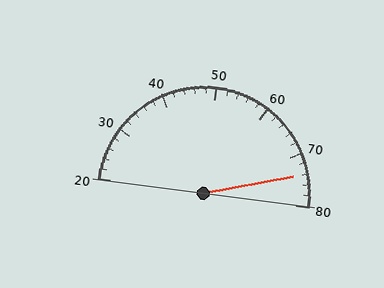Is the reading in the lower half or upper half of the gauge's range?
The reading is in the upper half of the range (20 to 80).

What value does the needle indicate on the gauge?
The needle indicates approximately 74.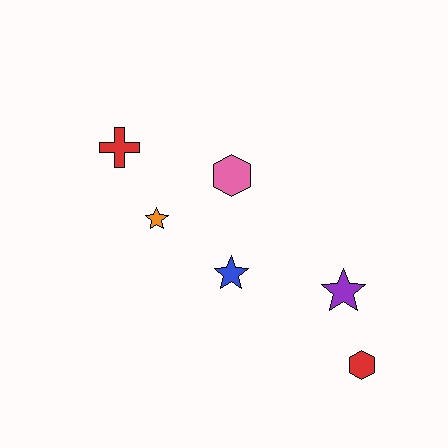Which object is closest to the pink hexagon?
The orange star is closest to the pink hexagon.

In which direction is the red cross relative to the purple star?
The red cross is to the left of the purple star.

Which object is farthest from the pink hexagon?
The red hexagon is farthest from the pink hexagon.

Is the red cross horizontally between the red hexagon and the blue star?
No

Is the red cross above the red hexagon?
Yes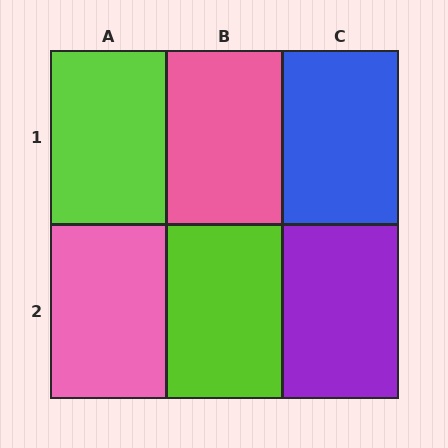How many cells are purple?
1 cell is purple.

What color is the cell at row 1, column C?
Blue.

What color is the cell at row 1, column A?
Lime.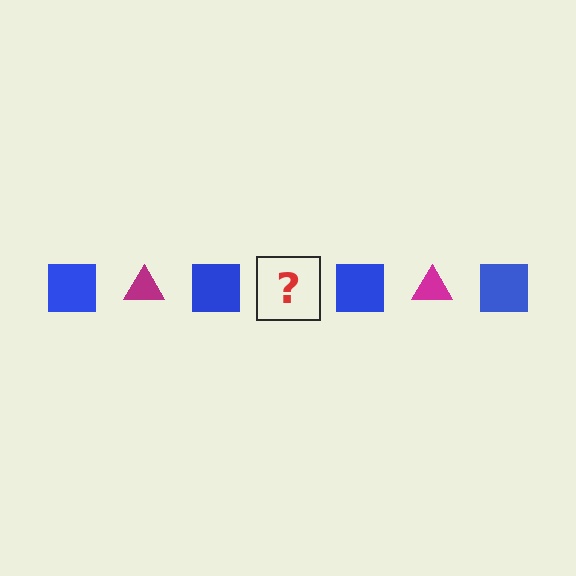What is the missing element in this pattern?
The missing element is a magenta triangle.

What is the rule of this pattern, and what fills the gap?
The rule is that the pattern alternates between blue square and magenta triangle. The gap should be filled with a magenta triangle.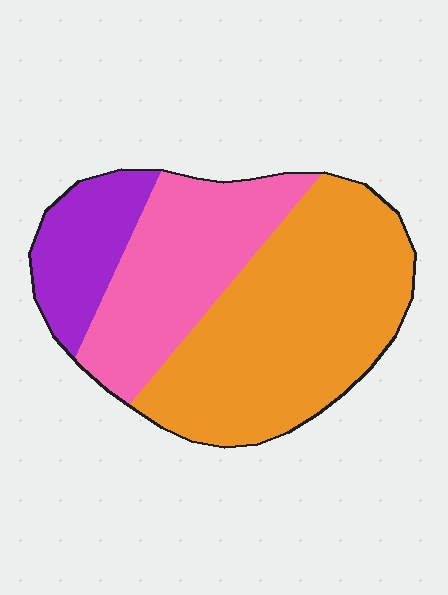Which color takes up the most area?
Orange, at roughly 55%.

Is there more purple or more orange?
Orange.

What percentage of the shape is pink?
Pink takes up about one third (1/3) of the shape.